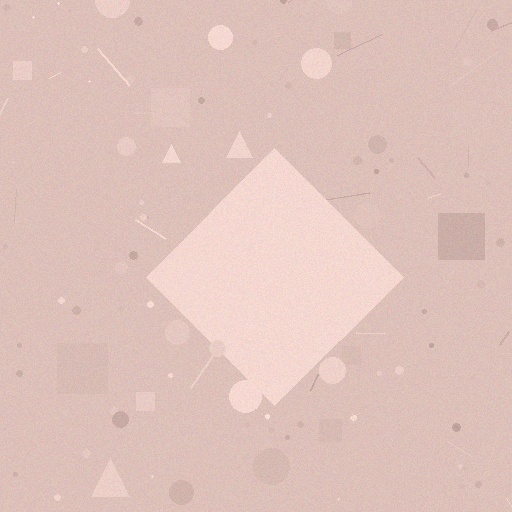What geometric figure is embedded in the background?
A diamond is embedded in the background.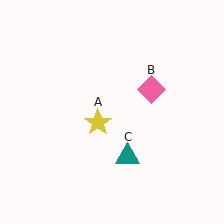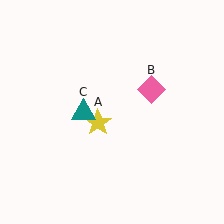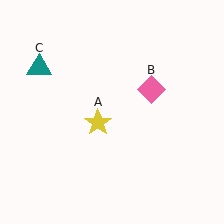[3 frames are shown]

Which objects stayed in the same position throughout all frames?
Yellow star (object A) and pink diamond (object B) remained stationary.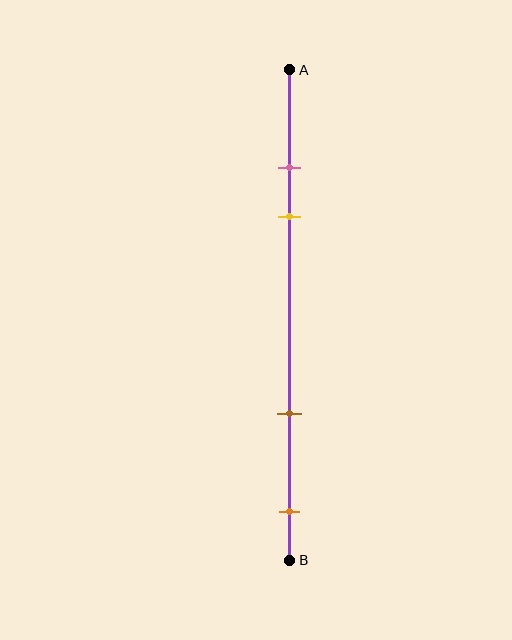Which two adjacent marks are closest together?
The pink and yellow marks are the closest adjacent pair.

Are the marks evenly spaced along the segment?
No, the marks are not evenly spaced.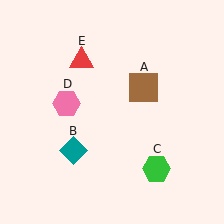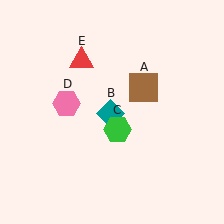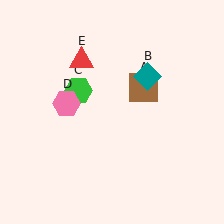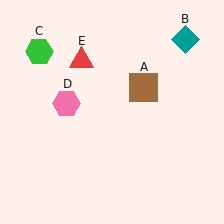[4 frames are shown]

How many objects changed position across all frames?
2 objects changed position: teal diamond (object B), green hexagon (object C).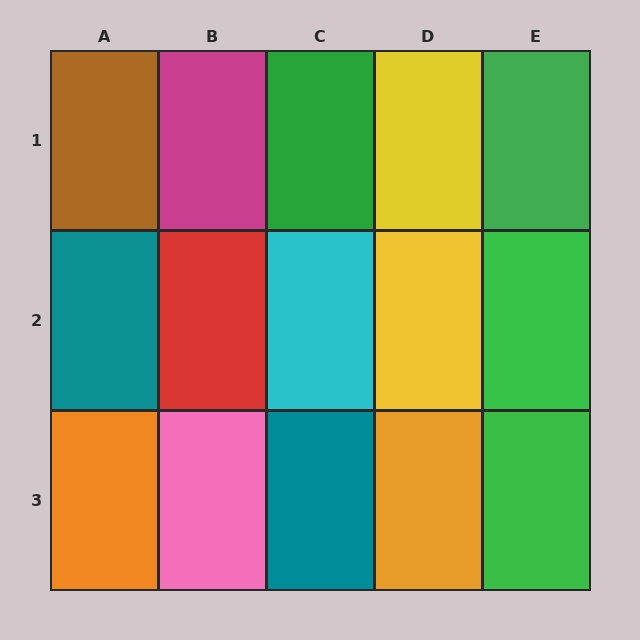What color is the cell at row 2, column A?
Teal.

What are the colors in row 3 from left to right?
Orange, pink, teal, orange, green.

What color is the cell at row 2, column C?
Cyan.